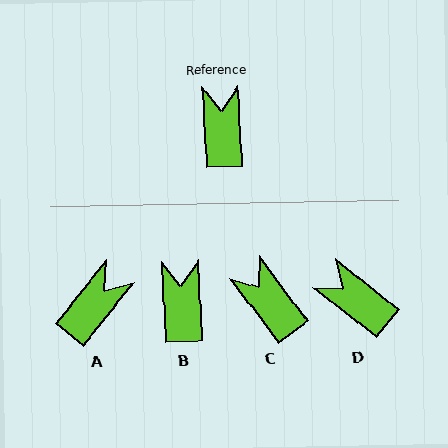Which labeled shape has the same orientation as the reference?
B.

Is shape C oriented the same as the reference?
No, it is off by about 34 degrees.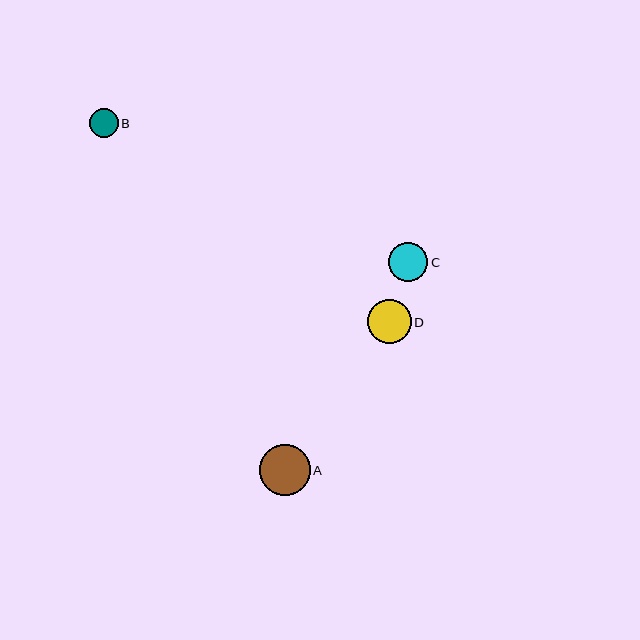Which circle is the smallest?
Circle B is the smallest with a size of approximately 29 pixels.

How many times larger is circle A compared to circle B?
Circle A is approximately 1.8 times the size of circle B.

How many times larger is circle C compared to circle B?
Circle C is approximately 1.3 times the size of circle B.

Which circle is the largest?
Circle A is the largest with a size of approximately 51 pixels.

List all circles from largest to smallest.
From largest to smallest: A, D, C, B.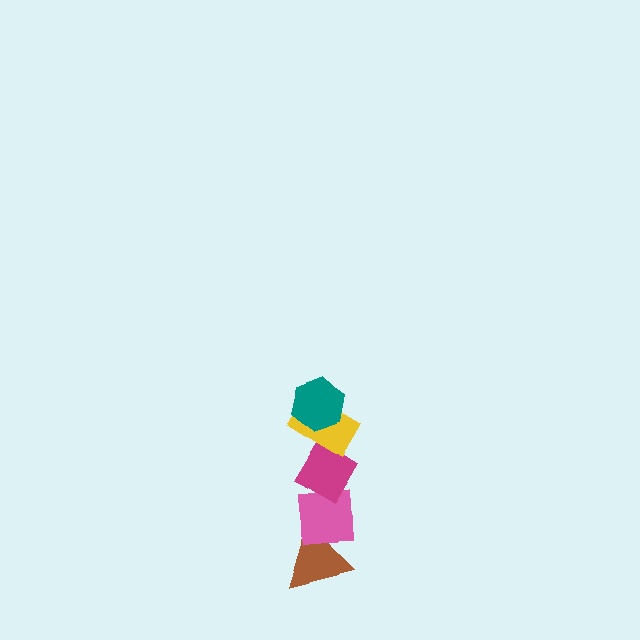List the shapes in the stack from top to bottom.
From top to bottom: the teal hexagon, the yellow rectangle, the magenta diamond, the pink square, the brown triangle.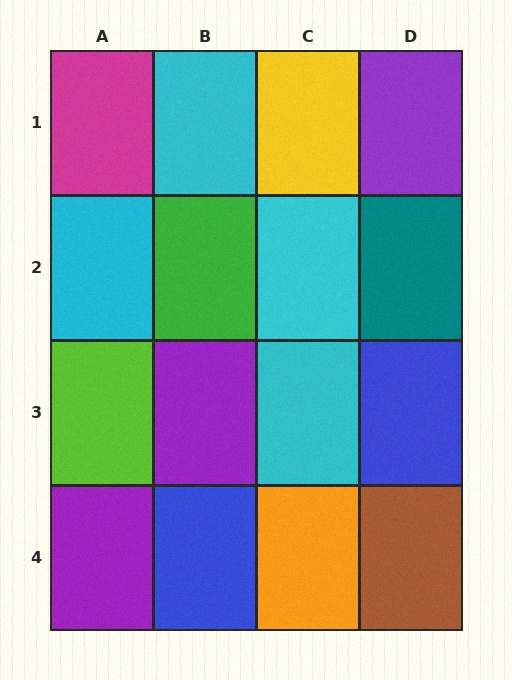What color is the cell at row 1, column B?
Cyan.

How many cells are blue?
2 cells are blue.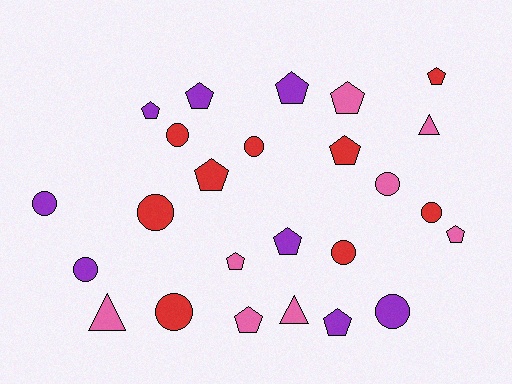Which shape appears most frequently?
Pentagon, with 12 objects.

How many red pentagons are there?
There are 3 red pentagons.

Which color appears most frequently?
Red, with 9 objects.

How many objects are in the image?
There are 25 objects.